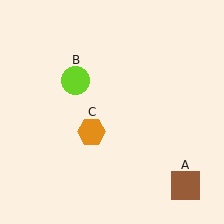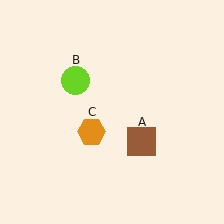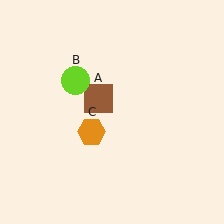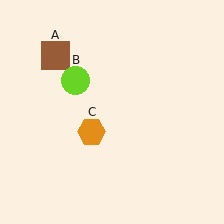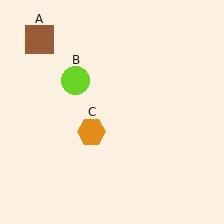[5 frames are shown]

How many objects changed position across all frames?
1 object changed position: brown square (object A).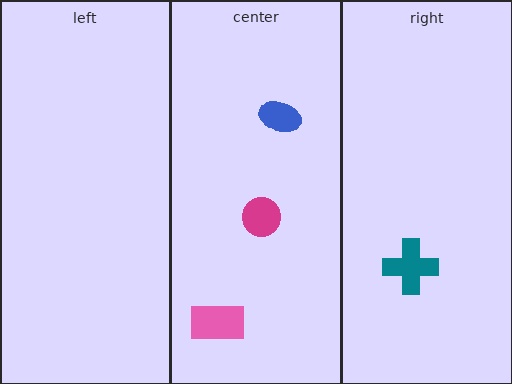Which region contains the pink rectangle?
The center region.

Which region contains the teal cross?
The right region.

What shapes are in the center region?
The pink rectangle, the blue ellipse, the magenta circle.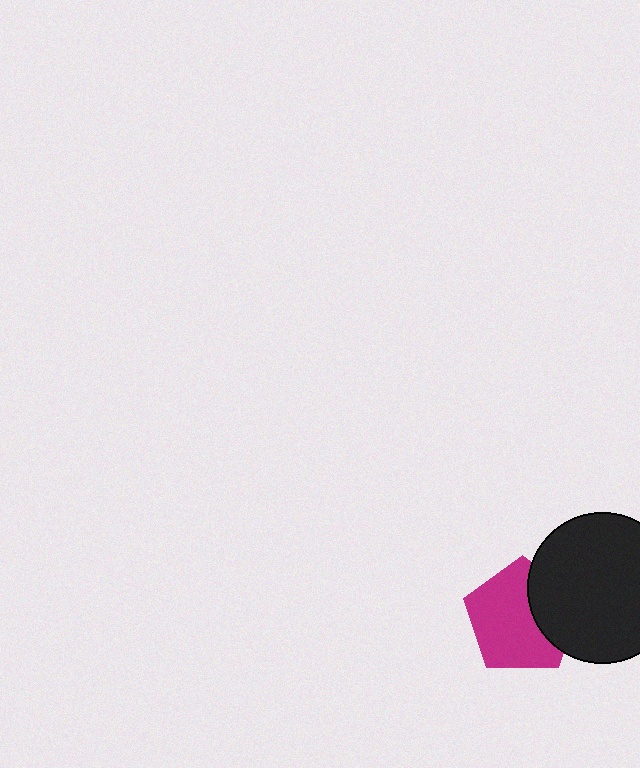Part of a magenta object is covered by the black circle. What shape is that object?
It is a pentagon.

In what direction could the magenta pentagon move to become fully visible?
The magenta pentagon could move left. That would shift it out from behind the black circle entirely.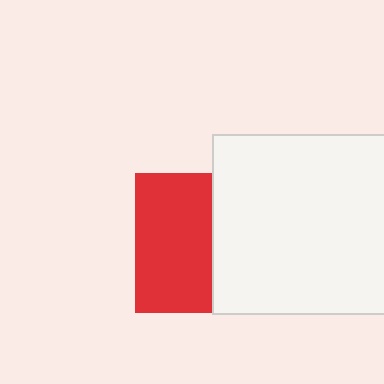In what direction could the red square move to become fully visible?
The red square could move left. That would shift it out from behind the white rectangle entirely.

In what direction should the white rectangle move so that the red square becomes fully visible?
The white rectangle should move right. That is the shortest direction to clear the overlap and leave the red square fully visible.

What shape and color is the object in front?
The object in front is a white rectangle.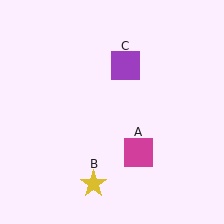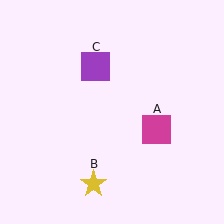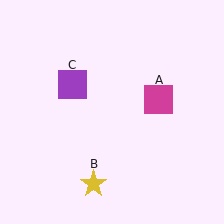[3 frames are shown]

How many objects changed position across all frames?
2 objects changed position: magenta square (object A), purple square (object C).